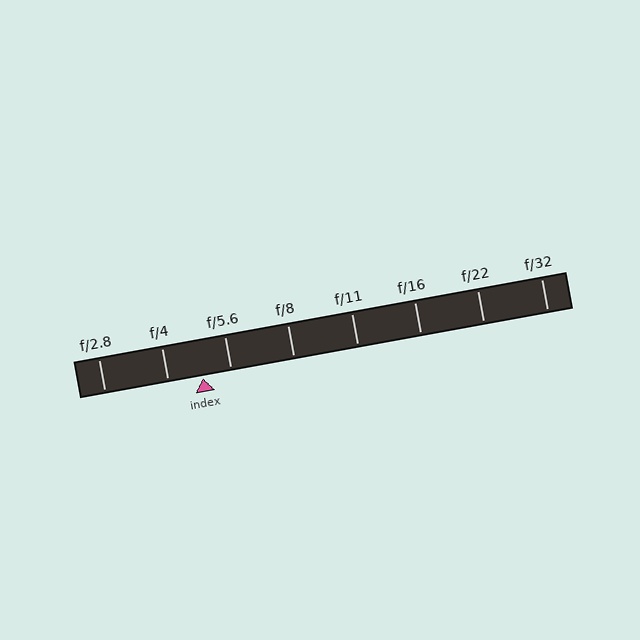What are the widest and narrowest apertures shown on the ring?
The widest aperture shown is f/2.8 and the narrowest is f/32.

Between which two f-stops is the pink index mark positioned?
The index mark is between f/4 and f/5.6.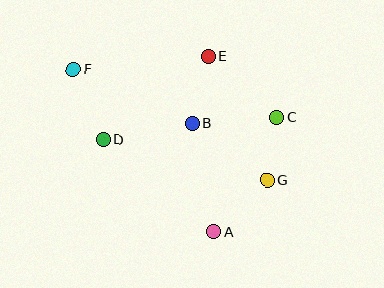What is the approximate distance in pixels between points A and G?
The distance between A and G is approximately 74 pixels.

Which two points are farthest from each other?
Points F and G are farthest from each other.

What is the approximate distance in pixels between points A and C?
The distance between A and C is approximately 131 pixels.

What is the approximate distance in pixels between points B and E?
The distance between B and E is approximately 69 pixels.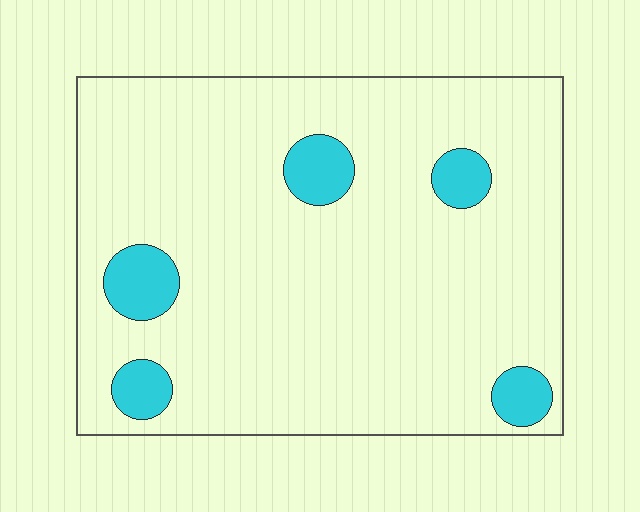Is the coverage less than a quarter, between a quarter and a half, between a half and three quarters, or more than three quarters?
Less than a quarter.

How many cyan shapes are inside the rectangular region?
5.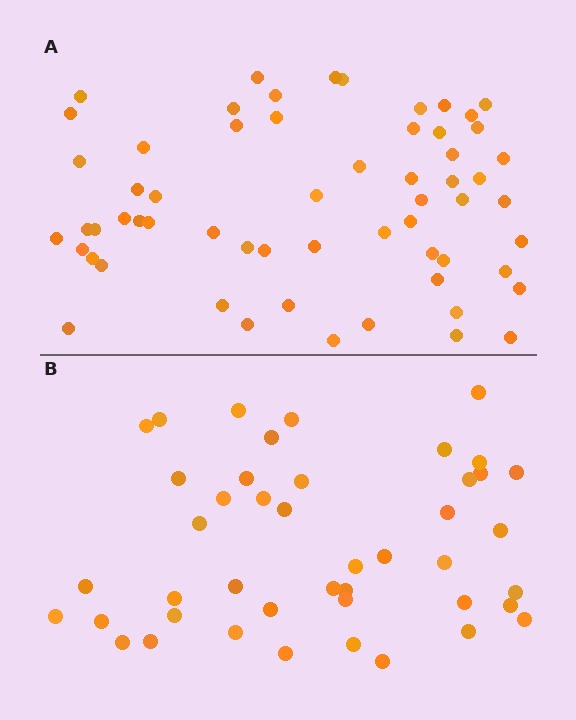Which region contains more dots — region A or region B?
Region A (the top region) has more dots.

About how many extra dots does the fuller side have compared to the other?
Region A has approximately 15 more dots than region B.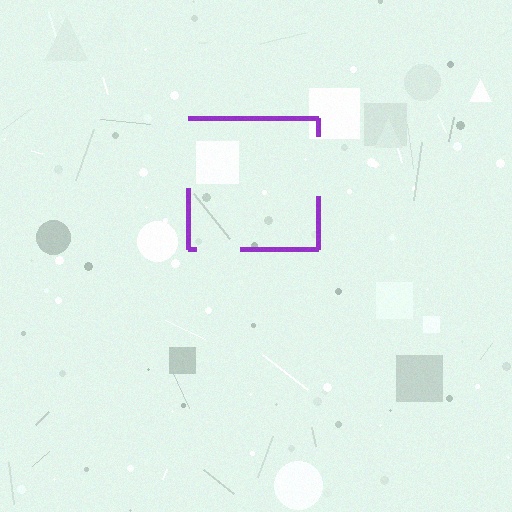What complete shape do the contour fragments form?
The contour fragments form a square.